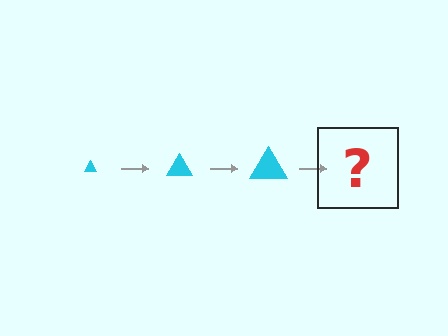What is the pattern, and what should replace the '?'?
The pattern is that the triangle gets progressively larger each step. The '?' should be a cyan triangle, larger than the previous one.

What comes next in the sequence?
The next element should be a cyan triangle, larger than the previous one.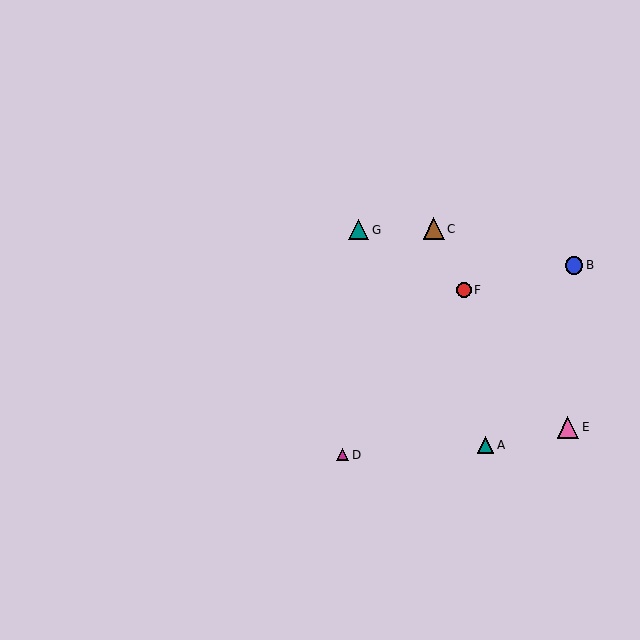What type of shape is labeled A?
Shape A is a teal triangle.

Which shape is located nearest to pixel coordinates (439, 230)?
The brown triangle (labeled C) at (434, 229) is nearest to that location.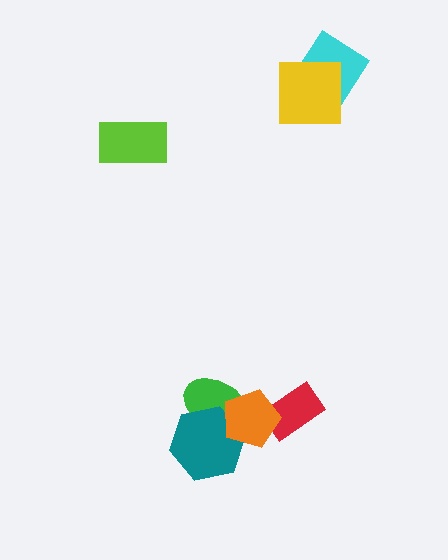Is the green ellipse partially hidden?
Yes, it is partially covered by another shape.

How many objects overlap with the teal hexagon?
2 objects overlap with the teal hexagon.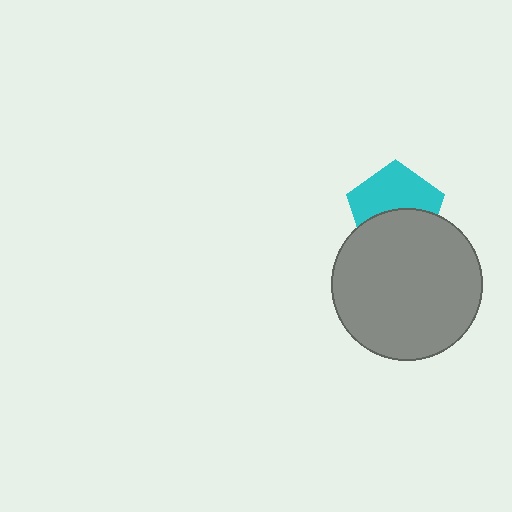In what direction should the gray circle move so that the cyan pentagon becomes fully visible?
The gray circle should move down. That is the shortest direction to clear the overlap and leave the cyan pentagon fully visible.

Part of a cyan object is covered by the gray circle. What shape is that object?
It is a pentagon.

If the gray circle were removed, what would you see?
You would see the complete cyan pentagon.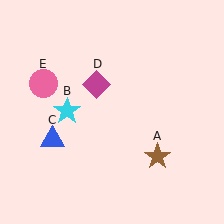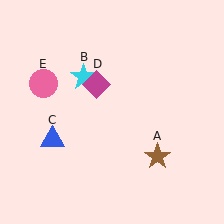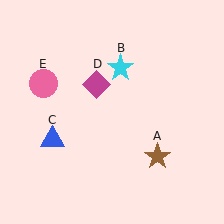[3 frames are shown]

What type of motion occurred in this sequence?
The cyan star (object B) rotated clockwise around the center of the scene.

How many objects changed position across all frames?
1 object changed position: cyan star (object B).